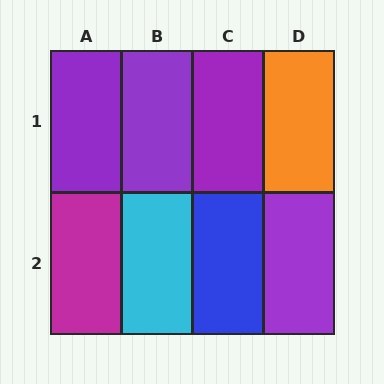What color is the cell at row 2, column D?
Purple.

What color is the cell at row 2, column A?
Magenta.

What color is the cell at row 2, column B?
Cyan.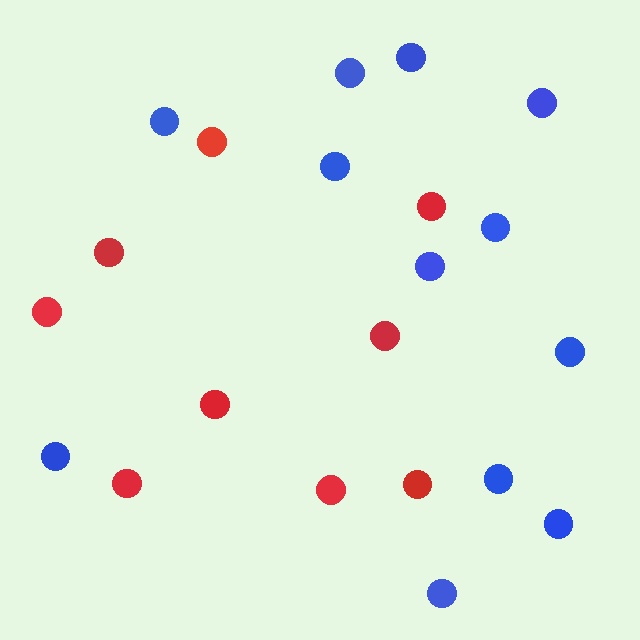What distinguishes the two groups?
There are 2 groups: one group of red circles (9) and one group of blue circles (12).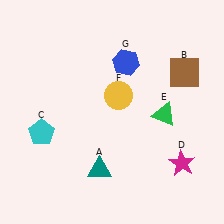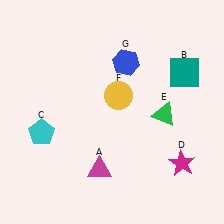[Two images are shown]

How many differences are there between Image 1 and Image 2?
There are 2 differences between the two images.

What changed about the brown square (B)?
In Image 1, B is brown. In Image 2, it changed to teal.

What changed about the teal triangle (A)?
In Image 1, A is teal. In Image 2, it changed to magenta.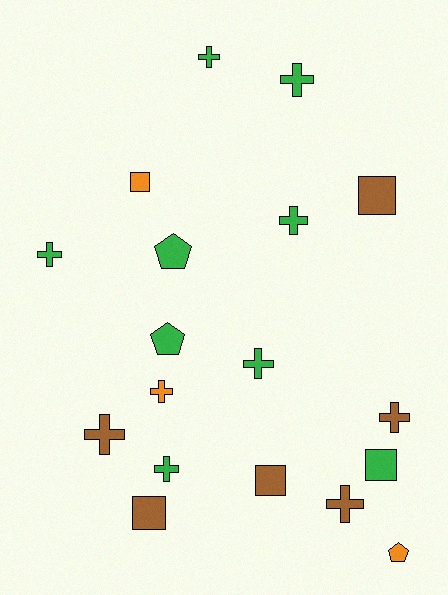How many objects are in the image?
There are 18 objects.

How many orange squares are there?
There is 1 orange square.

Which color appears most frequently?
Green, with 9 objects.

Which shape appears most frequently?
Cross, with 10 objects.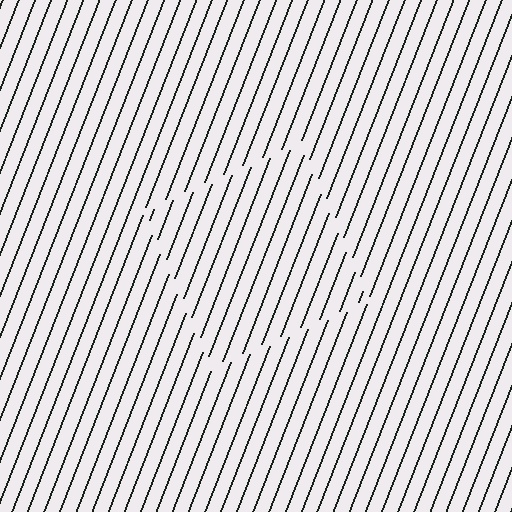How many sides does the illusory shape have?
4 sides — the line-ends trace a square.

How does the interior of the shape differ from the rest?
The interior of the shape contains the same grating, shifted by half a period — the contour is defined by the phase discontinuity where line-ends from the inner and outer gratings abut.